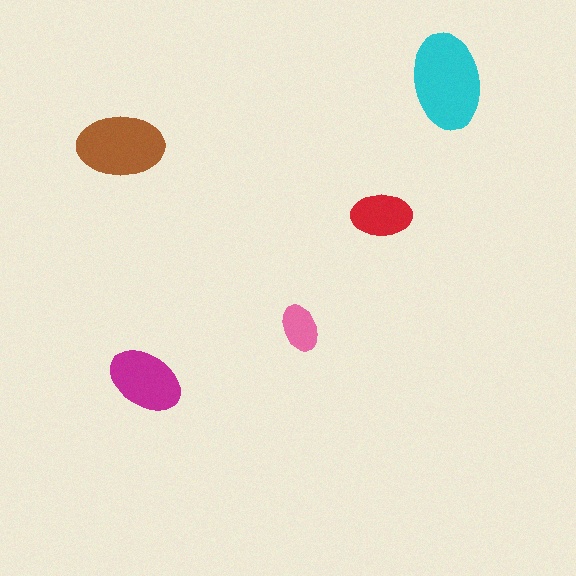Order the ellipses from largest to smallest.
the cyan one, the brown one, the magenta one, the red one, the pink one.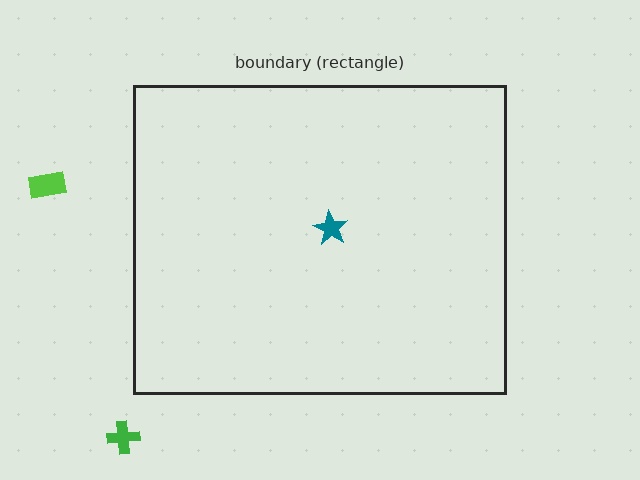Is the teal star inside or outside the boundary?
Inside.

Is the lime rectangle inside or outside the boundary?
Outside.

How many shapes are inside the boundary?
1 inside, 2 outside.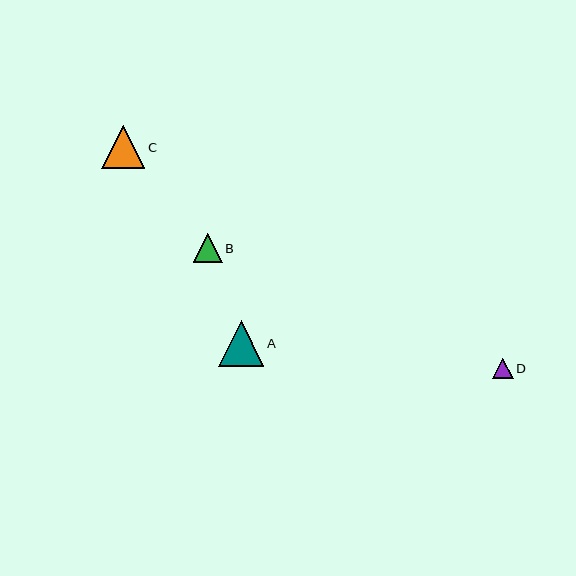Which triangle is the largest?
Triangle A is the largest with a size of approximately 45 pixels.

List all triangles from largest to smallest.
From largest to smallest: A, C, B, D.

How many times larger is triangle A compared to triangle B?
Triangle A is approximately 1.6 times the size of triangle B.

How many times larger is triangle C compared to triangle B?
Triangle C is approximately 1.5 times the size of triangle B.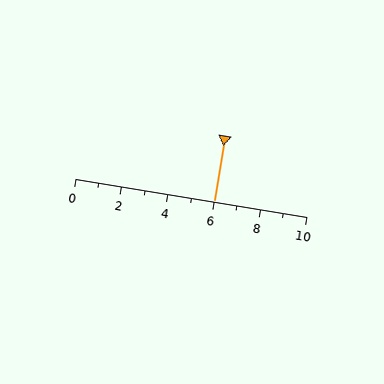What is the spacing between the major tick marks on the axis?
The major ticks are spaced 2 apart.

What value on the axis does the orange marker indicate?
The marker indicates approximately 6.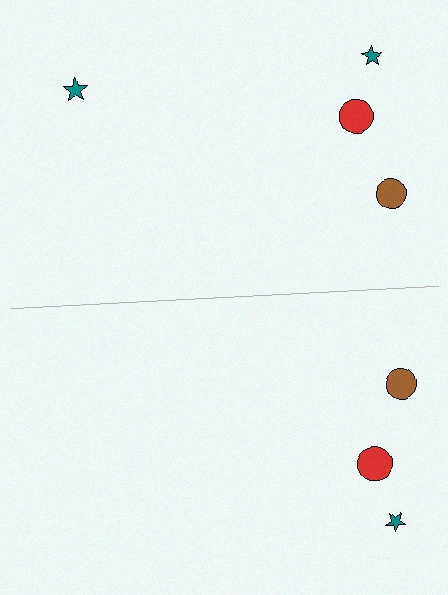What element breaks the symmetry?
A teal star is missing from the bottom side.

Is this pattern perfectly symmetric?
No, the pattern is not perfectly symmetric. A teal star is missing from the bottom side.